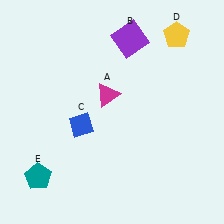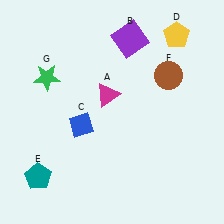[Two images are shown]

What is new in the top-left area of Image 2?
A green star (G) was added in the top-left area of Image 2.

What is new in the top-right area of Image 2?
A brown circle (F) was added in the top-right area of Image 2.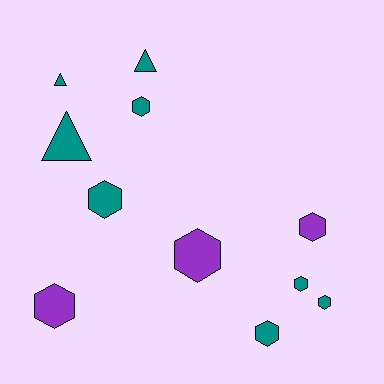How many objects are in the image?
There are 11 objects.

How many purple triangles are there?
There are no purple triangles.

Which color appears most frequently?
Teal, with 8 objects.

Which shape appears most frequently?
Hexagon, with 8 objects.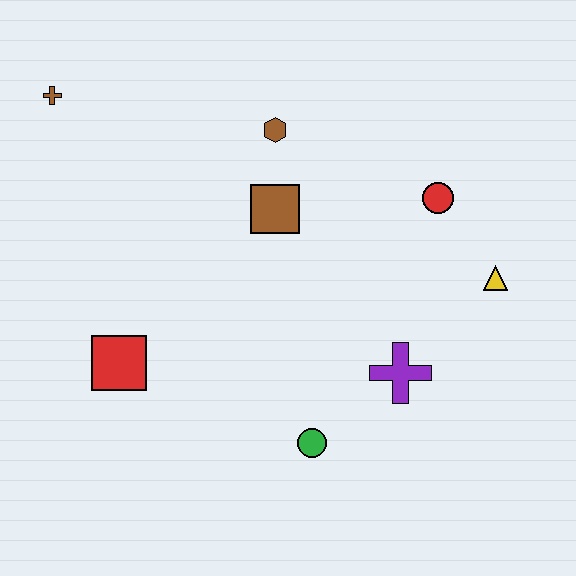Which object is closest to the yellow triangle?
The red circle is closest to the yellow triangle.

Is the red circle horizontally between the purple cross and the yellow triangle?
Yes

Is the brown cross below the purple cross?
No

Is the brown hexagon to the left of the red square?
No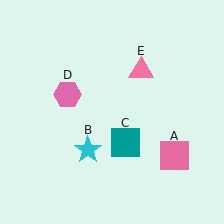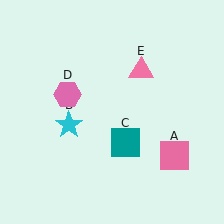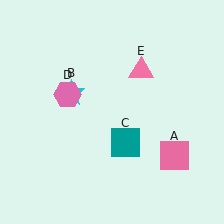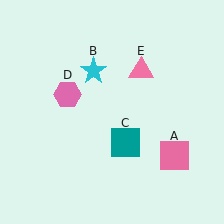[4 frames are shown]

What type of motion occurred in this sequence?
The cyan star (object B) rotated clockwise around the center of the scene.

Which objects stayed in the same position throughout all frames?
Pink square (object A) and teal square (object C) and pink hexagon (object D) and pink triangle (object E) remained stationary.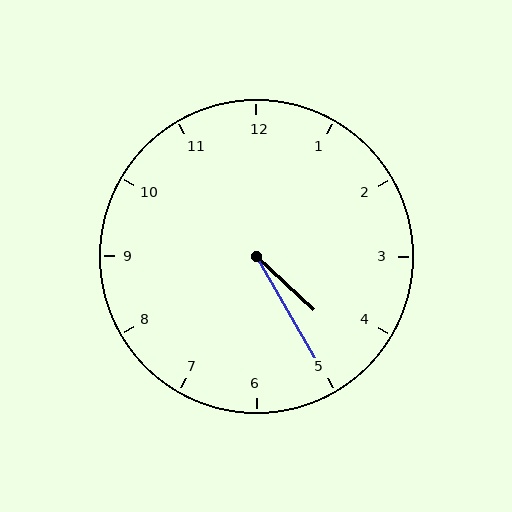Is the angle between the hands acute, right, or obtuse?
It is acute.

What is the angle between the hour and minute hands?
Approximately 18 degrees.